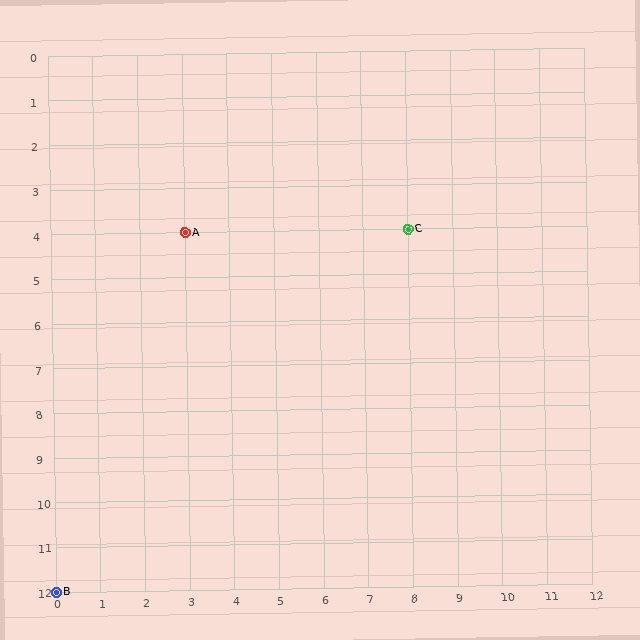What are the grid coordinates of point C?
Point C is at grid coordinates (8, 4).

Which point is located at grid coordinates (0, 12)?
Point B is at (0, 12).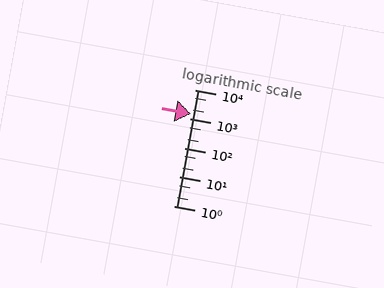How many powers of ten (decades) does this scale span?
The scale spans 4 decades, from 1 to 10000.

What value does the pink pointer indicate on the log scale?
The pointer indicates approximately 1500.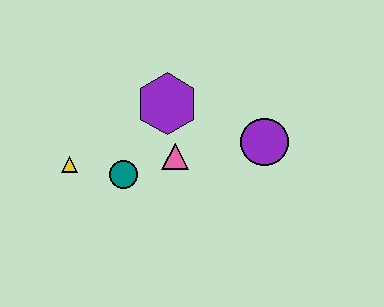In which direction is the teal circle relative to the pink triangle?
The teal circle is to the left of the pink triangle.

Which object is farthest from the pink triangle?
The yellow triangle is farthest from the pink triangle.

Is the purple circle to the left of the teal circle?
No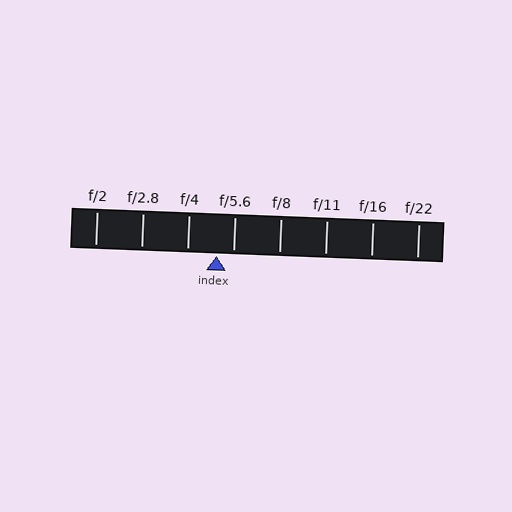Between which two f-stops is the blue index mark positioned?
The index mark is between f/4 and f/5.6.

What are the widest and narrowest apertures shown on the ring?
The widest aperture shown is f/2 and the narrowest is f/22.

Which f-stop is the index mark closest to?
The index mark is closest to f/5.6.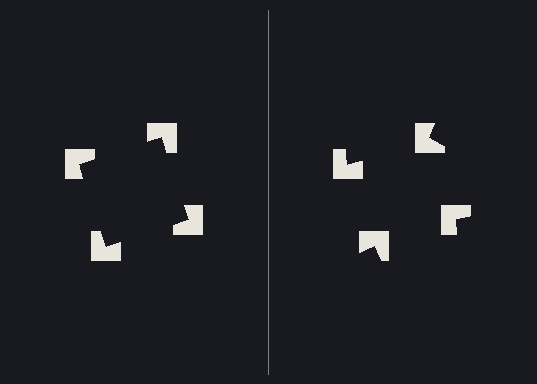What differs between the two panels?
The notched squares are positioned identically on both sides; only the wedge orientations differ. On the left they align to a square; on the right they are misaligned.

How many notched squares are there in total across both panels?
8 — 4 on each side.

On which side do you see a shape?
An illusory square appears on the left side. On the right side the wedge cuts are rotated, so no coherent shape forms.